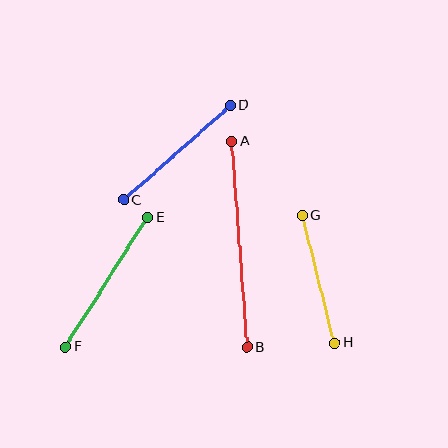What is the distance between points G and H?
The distance is approximately 131 pixels.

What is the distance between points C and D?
The distance is approximately 143 pixels.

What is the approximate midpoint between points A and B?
The midpoint is at approximately (240, 244) pixels.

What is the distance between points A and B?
The distance is approximately 207 pixels.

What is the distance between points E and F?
The distance is approximately 153 pixels.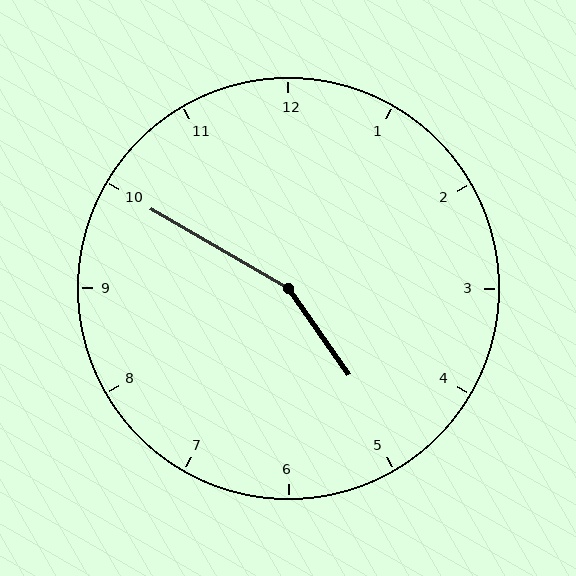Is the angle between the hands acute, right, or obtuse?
It is obtuse.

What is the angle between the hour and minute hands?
Approximately 155 degrees.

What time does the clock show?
4:50.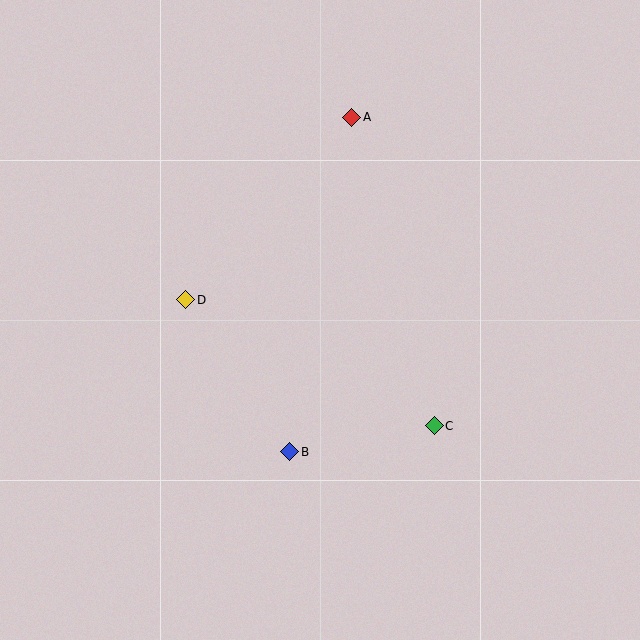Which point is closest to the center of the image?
Point B at (290, 452) is closest to the center.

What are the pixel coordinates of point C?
Point C is at (434, 426).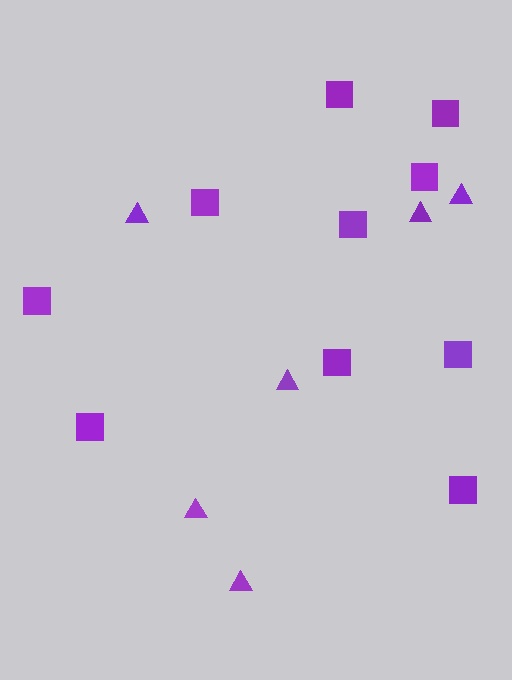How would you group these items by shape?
There are 2 groups: one group of triangles (6) and one group of squares (10).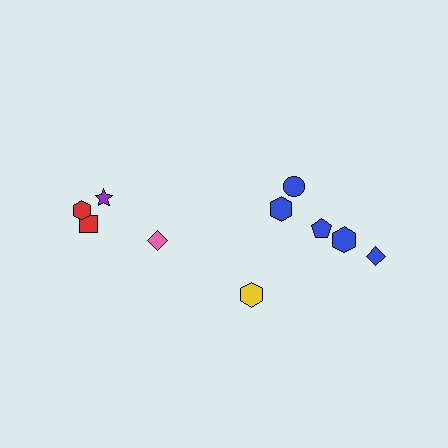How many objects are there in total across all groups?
There are 10 objects.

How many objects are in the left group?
There are 4 objects.